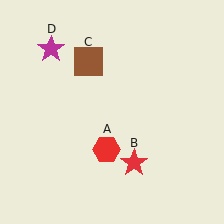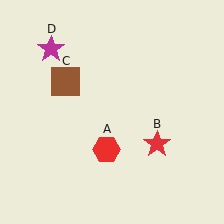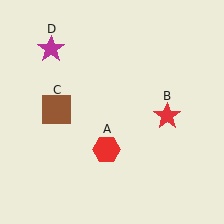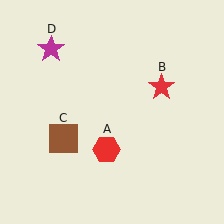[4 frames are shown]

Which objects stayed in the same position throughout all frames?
Red hexagon (object A) and magenta star (object D) remained stationary.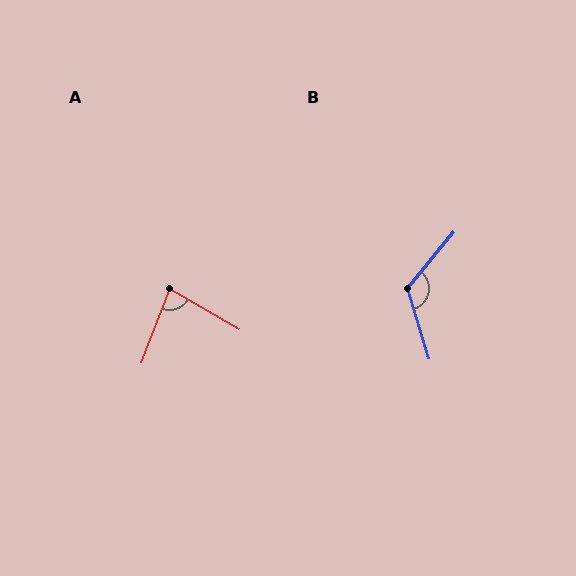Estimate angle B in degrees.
Approximately 124 degrees.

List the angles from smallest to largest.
A (80°), B (124°).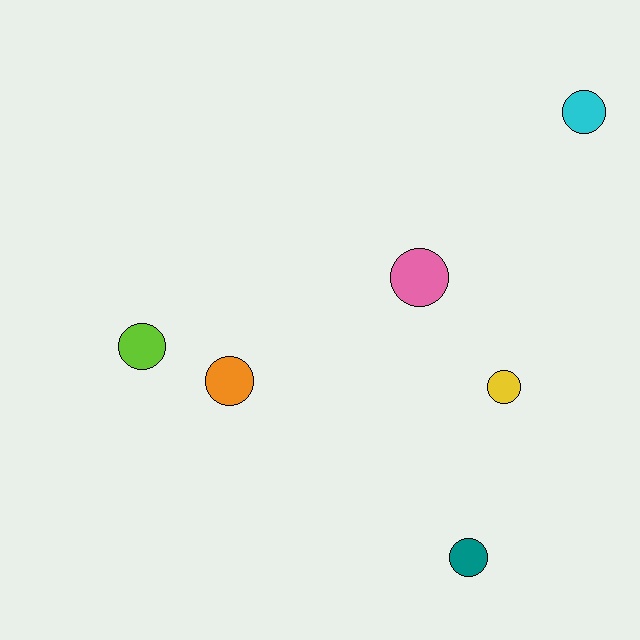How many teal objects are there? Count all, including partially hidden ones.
There is 1 teal object.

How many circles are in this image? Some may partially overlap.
There are 6 circles.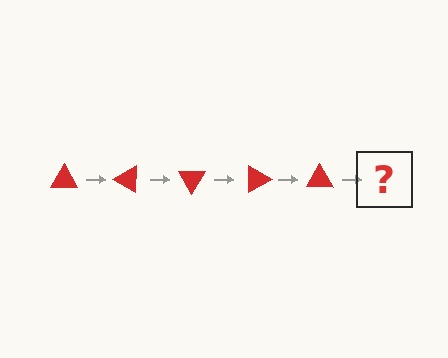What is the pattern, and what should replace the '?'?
The pattern is that the triangle rotates 30 degrees each step. The '?' should be a red triangle rotated 150 degrees.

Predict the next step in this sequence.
The next step is a red triangle rotated 150 degrees.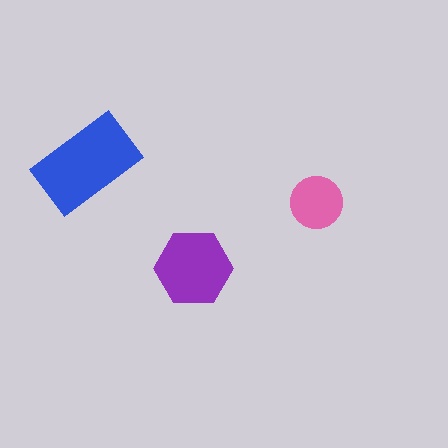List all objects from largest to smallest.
The blue rectangle, the purple hexagon, the pink circle.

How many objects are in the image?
There are 3 objects in the image.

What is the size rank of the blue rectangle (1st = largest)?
1st.